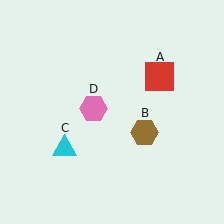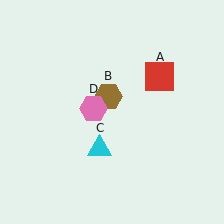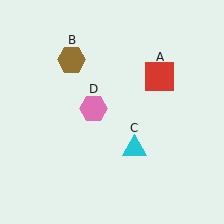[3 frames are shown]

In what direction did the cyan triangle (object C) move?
The cyan triangle (object C) moved right.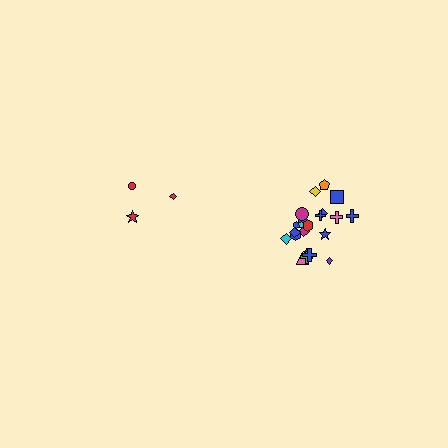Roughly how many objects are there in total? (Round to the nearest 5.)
Roughly 25 objects in total.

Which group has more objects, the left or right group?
The right group.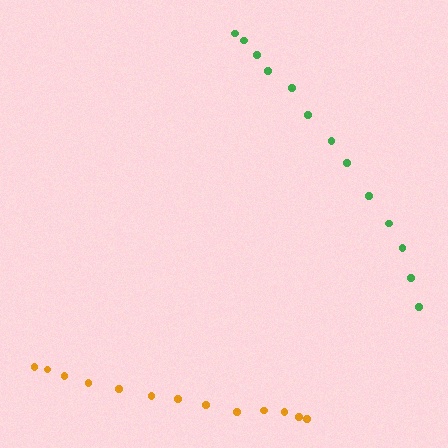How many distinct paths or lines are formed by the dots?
There are 2 distinct paths.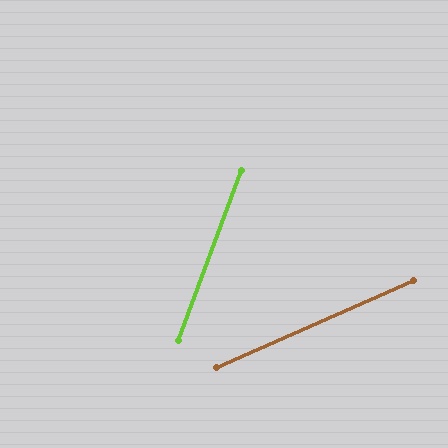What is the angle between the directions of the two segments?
Approximately 46 degrees.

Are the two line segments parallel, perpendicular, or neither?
Neither parallel nor perpendicular — they differ by about 46°.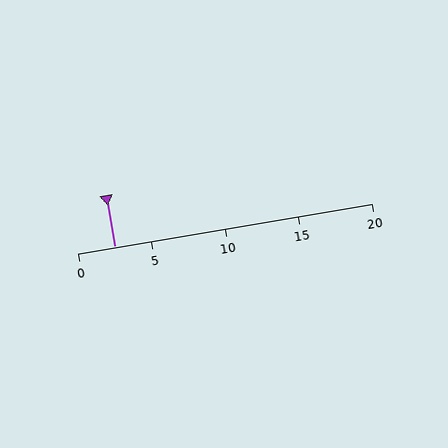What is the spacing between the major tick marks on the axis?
The major ticks are spaced 5 apart.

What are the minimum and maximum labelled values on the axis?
The axis runs from 0 to 20.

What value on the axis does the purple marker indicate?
The marker indicates approximately 2.5.